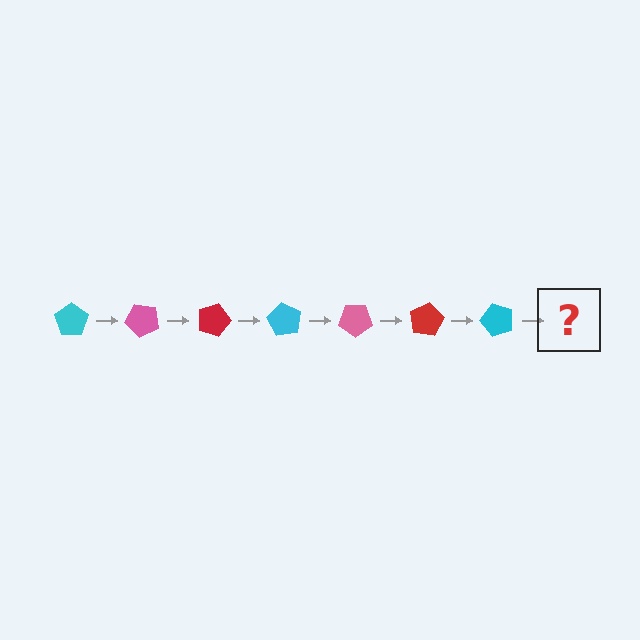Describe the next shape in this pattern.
It should be a pink pentagon, rotated 315 degrees from the start.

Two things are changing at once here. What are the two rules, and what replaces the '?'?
The two rules are that it rotates 45 degrees each step and the color cycles through cyan, pink, and red. The '?' should be a pink pentagon, rotated 315 degrees from the start.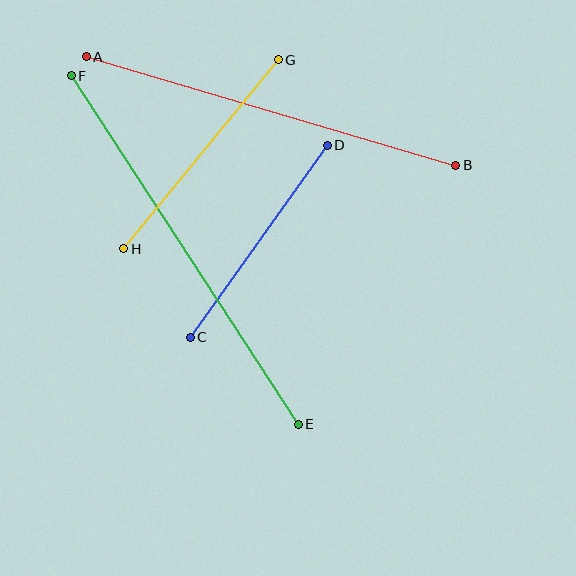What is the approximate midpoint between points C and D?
The midpoint is at approximately (259, 241) pixels.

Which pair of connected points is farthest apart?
Points E and F are farthest apart.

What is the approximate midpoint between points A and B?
The midpoint is at approximately (271, 111) pixels.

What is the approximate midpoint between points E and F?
The midpoint is at approximately (185, 250) pixels.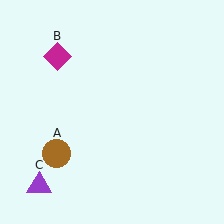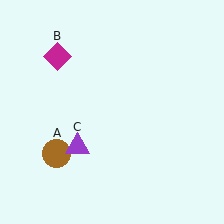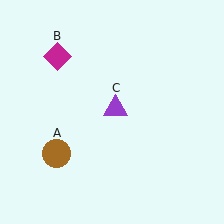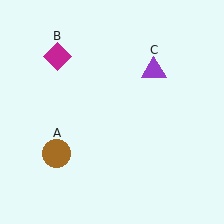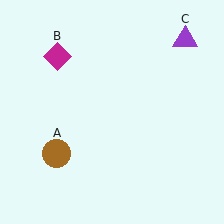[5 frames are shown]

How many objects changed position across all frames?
1 object changed position: purple triangle (object C).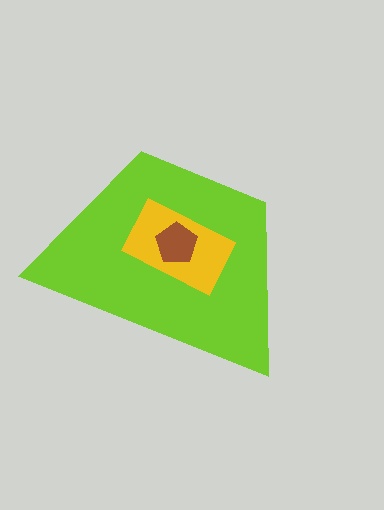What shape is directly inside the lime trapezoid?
The yellow rectangle.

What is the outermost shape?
The lime trapezoid.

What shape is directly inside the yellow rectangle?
The brown pentagon.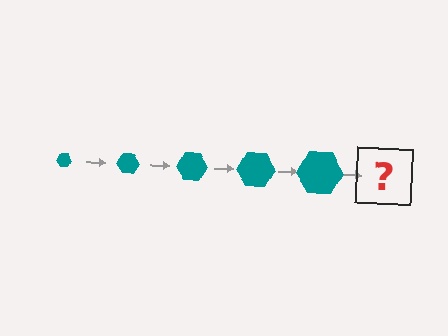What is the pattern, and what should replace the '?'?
The pattern is that the hexagon gets progressively larger each step. The '?' should be a teal hexagon, larger than the previous one.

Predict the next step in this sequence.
The next step is a teal hexagon, larger than the previous one.